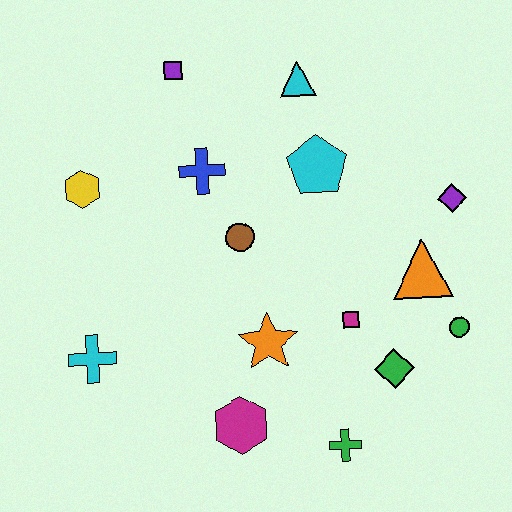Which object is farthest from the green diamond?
The purple square is farthest from the green diamond.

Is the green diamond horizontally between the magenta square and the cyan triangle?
No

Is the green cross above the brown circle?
No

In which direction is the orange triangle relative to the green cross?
The orange triangle is above the green cross.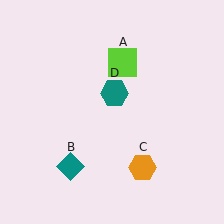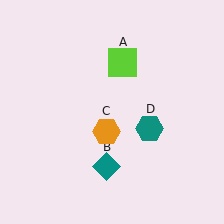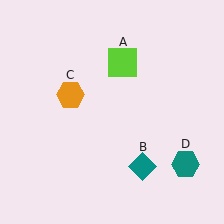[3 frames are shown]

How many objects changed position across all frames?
3 objects changed position: teal diamond (object B), orange hexagon (object C), teal hexagon (object D).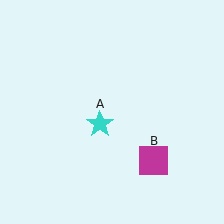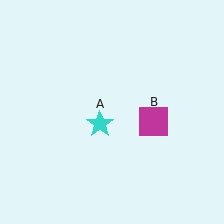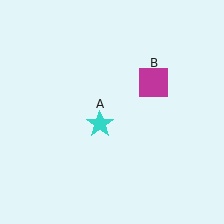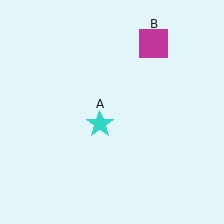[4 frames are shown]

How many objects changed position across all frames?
1 object changed position: magenta square (object B).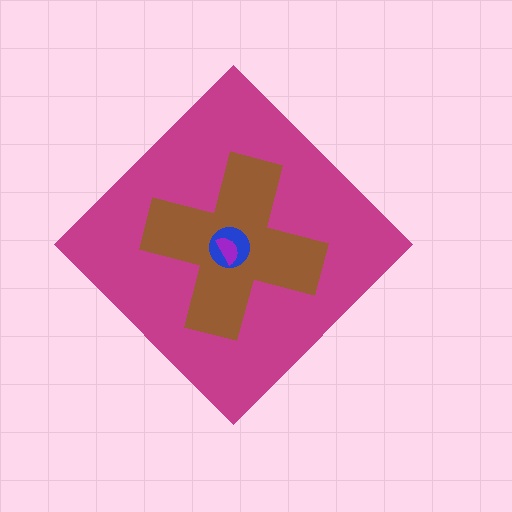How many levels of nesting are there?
4.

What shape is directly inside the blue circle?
The purple semicircle.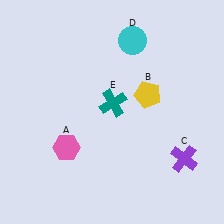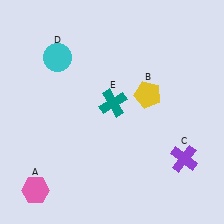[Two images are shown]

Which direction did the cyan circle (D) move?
The cyan circle (D) moved left.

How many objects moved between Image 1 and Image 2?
2 objects moved between the two images.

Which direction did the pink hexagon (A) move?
The pink hexagon (A) moved down.